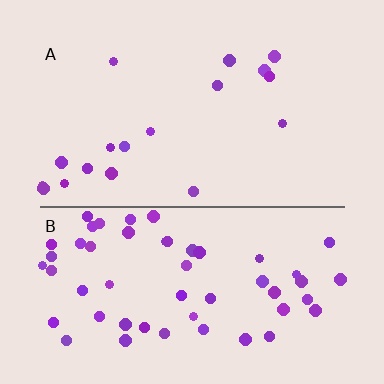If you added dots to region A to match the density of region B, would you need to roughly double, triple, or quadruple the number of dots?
Approximately triple.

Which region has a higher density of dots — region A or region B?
B (the bottom).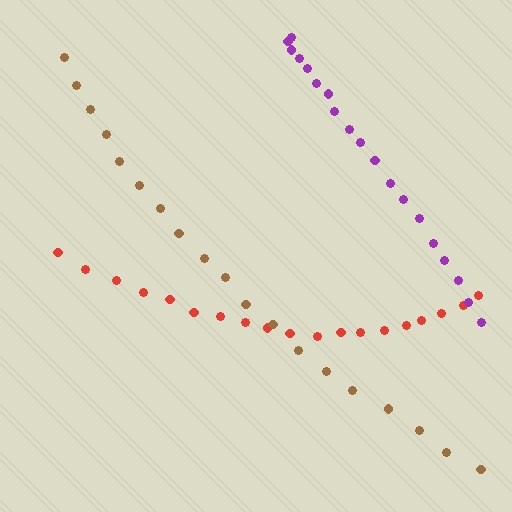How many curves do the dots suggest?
There are 3 distinct paths.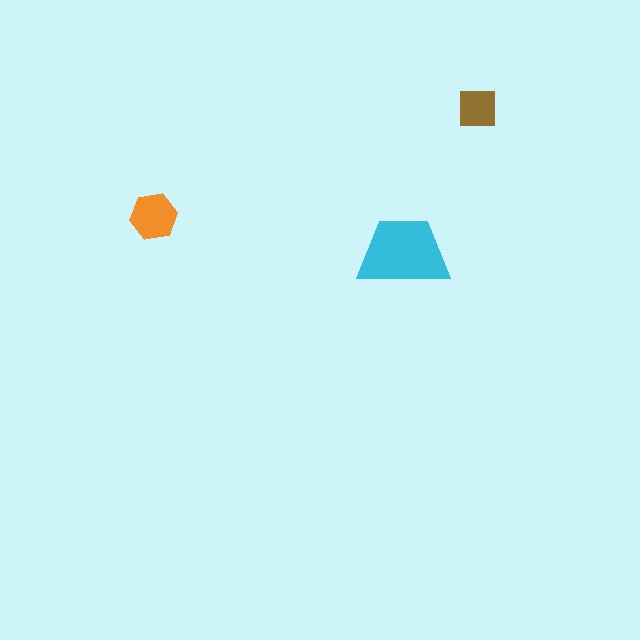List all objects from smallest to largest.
The brown square, the orange hexagon, the cyan trapezoid.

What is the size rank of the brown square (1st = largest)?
3rd.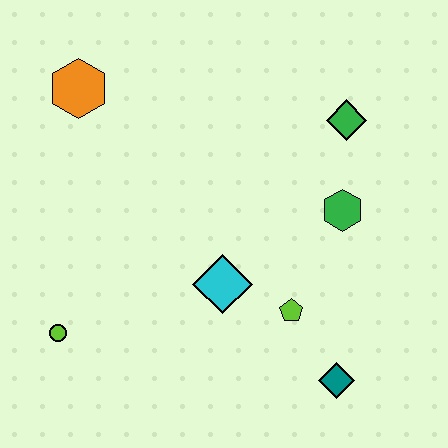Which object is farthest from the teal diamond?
The orange hexagon is farthest from the teal diamond.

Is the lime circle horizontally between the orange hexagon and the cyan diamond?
No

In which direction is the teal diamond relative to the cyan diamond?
The teal diamond is to the right of the cyan diamond.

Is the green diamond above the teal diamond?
Yes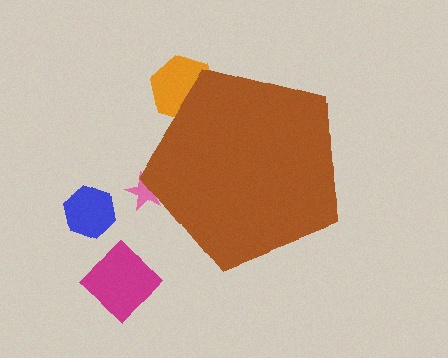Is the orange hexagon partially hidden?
Yes, the orange hexagon is partially hidden behind the brown pentagon.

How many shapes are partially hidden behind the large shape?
2 shapes are partially hidden.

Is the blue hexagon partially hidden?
No, the blue hexagon is fully visible.